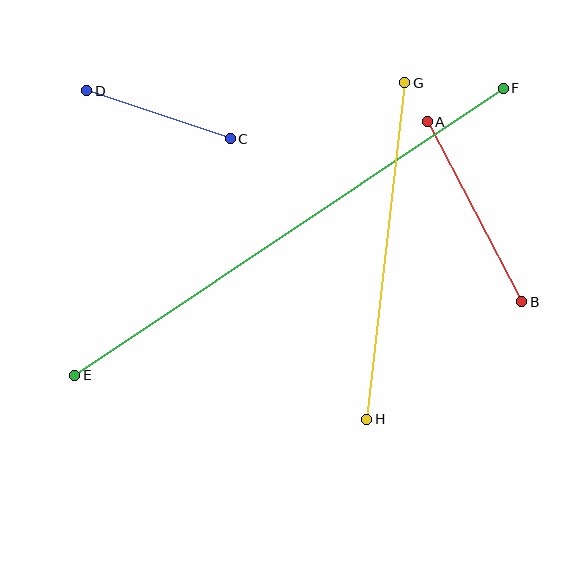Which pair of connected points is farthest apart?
Points E and F are farthest apart.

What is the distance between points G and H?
The distance is approximately 339 pixels.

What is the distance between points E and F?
The distance is approximately 516 pixels.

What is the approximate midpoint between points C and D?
The midpoint is at approximately (159, 115) pixels.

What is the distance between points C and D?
The distance is approximately 151 pixels.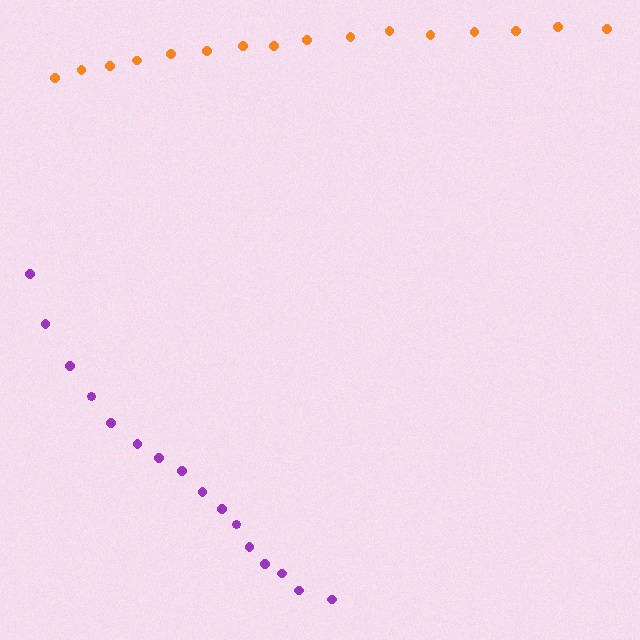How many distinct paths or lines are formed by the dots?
There are 2 distinct paths.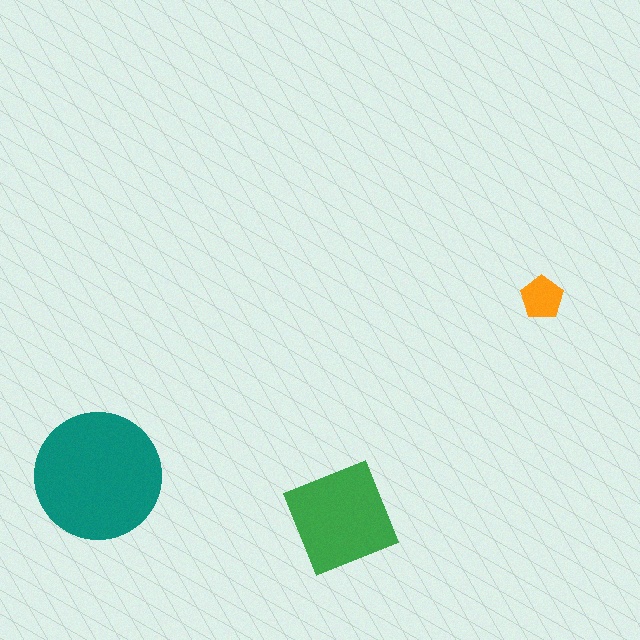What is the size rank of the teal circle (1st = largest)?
1st.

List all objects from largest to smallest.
The teal circle, the green square, the orange pentagon.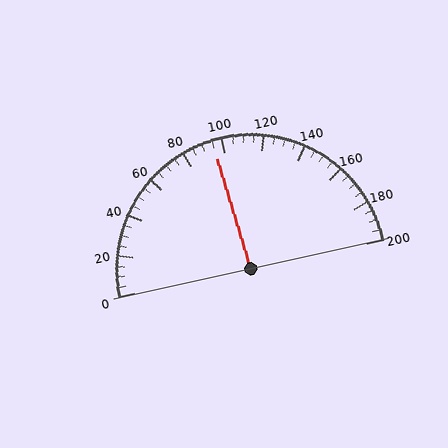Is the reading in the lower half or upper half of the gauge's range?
The reading is in the lower half of the range (0 to 200).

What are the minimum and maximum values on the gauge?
The gauge ranges from 0 to 200.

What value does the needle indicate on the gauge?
The needle indicates approximately 95.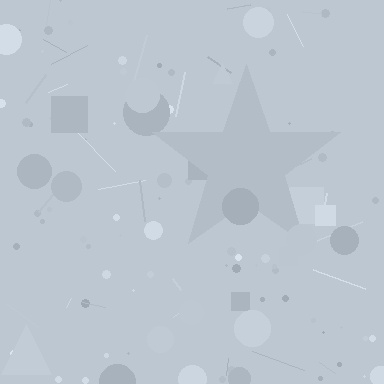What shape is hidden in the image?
A star is hidden in the image.